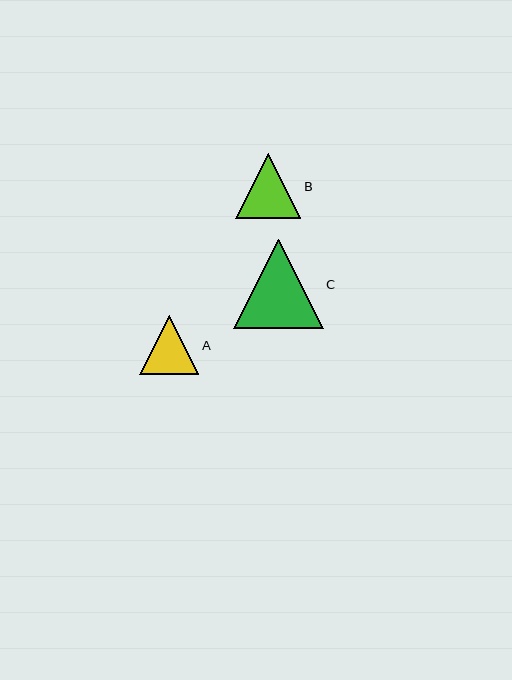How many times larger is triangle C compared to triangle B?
Triangle C is approximately 1.4 times the size of triangle B.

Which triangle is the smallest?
Triangle A is the smallest with a size of approximately 59 pixels.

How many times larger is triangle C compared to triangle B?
Triangle C is approximately 1.4 times the size of triangle B.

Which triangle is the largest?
Triangle C is the largest with a size of approximately 90 pixels.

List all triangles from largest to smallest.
From largest to smallest: C, B, A.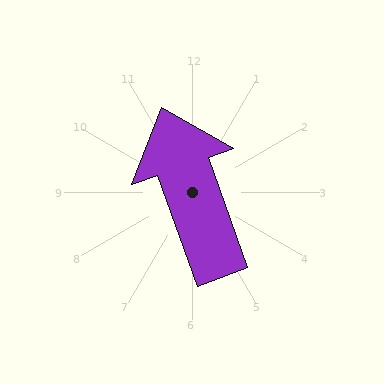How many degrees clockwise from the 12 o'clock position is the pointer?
Approximately 340 degrees.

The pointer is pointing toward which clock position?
Roughly 11 o'clock.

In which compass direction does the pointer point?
North.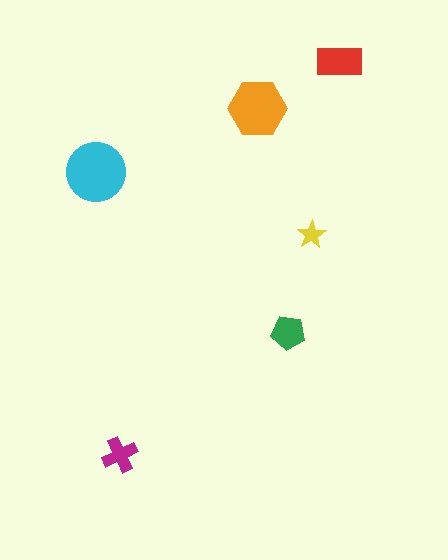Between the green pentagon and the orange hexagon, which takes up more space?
The orange hexagon.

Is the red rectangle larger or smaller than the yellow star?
Larger.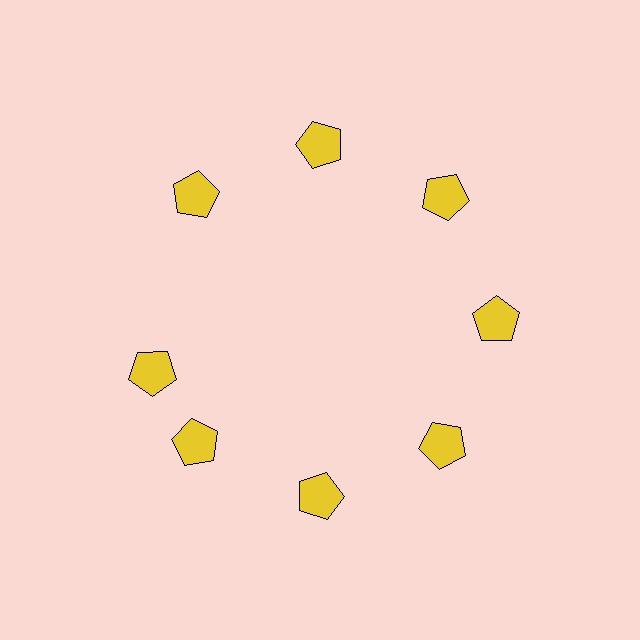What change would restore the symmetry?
The symmetry would be restored by rotating it back into even spacing with its neighbors so that all 8 pentagons sit at equal angles and equal distance from the center.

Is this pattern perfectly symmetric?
No. The 8 yellow pentagons are arranged in a ring, but one element near the 9 o'clock position is rotated out of alignment along the ring, breaking the 8-fold rotational symmetry.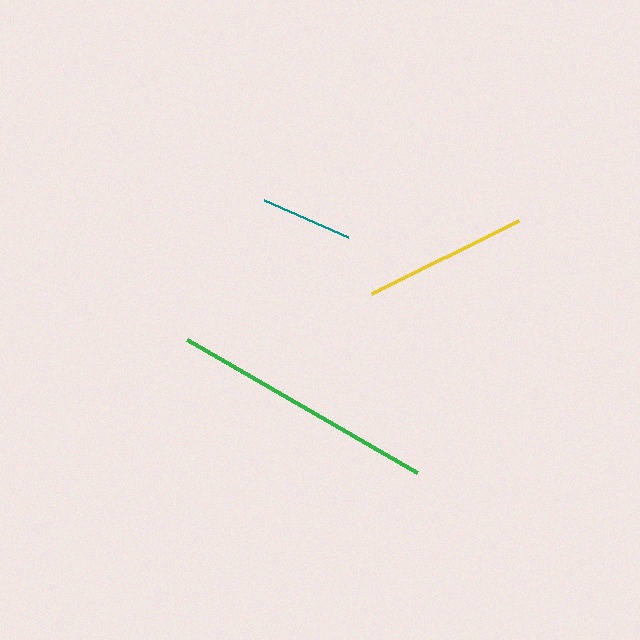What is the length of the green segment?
The green segment is approximately 265 pixels long.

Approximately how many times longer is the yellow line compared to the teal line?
The yellow line is approximately 1.8 times the length of the teal line.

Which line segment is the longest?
The green line is the longest at approximately 265 pixels.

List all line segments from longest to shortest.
From longest to shortest: green, yellow, teal.